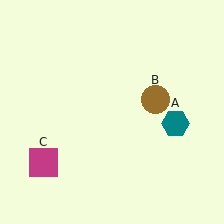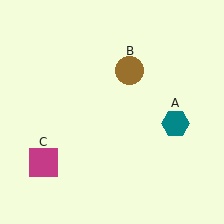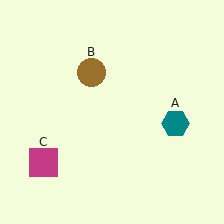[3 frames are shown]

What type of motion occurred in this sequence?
The brown circle (object B) rotated counterclockwise around the center of the scene.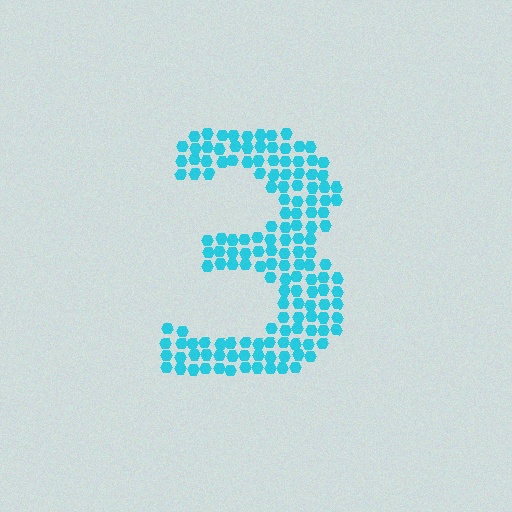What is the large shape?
The large shape is the digit 3.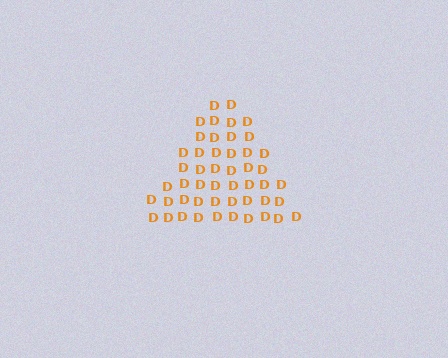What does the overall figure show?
The overall figure shows a triangle.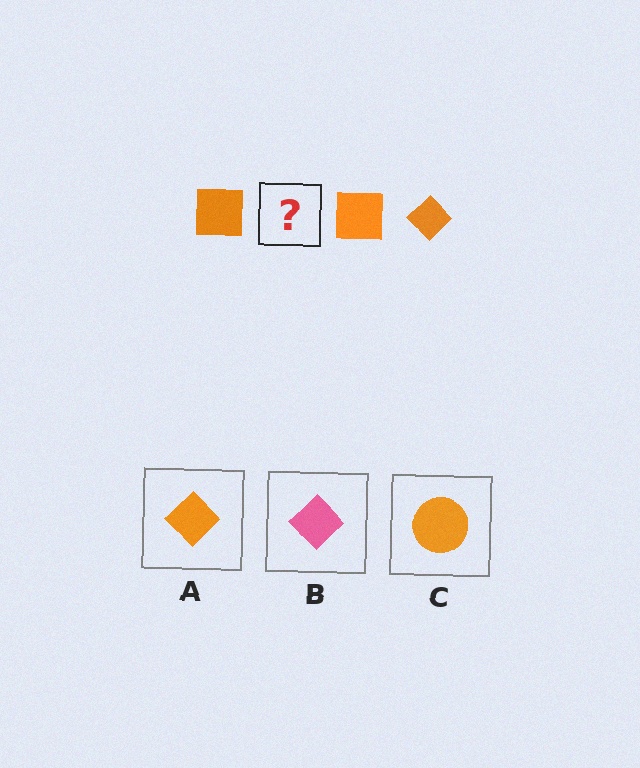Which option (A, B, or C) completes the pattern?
A.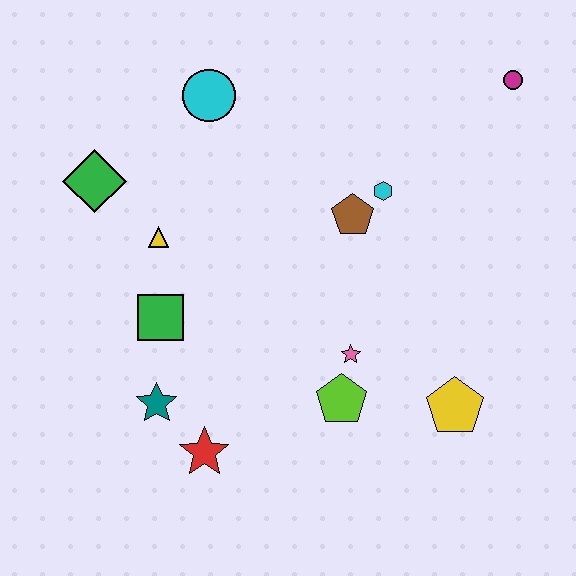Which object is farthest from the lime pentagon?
The magenta circle is farthest from the lime pentagon.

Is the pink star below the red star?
No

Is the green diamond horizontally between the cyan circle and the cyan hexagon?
No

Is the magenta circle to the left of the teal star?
No